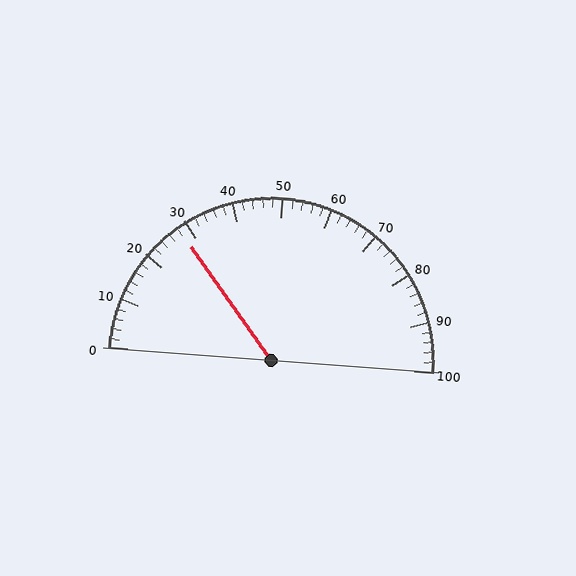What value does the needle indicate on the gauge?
The needle indicates approximately 28.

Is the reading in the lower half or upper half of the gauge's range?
The reading is in the lower half of the range (0 to 100).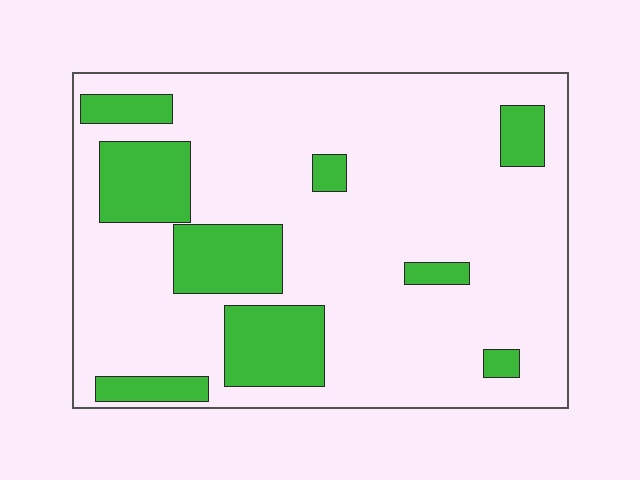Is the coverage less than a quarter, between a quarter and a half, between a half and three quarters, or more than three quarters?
Less than a quarter.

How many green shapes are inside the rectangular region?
9.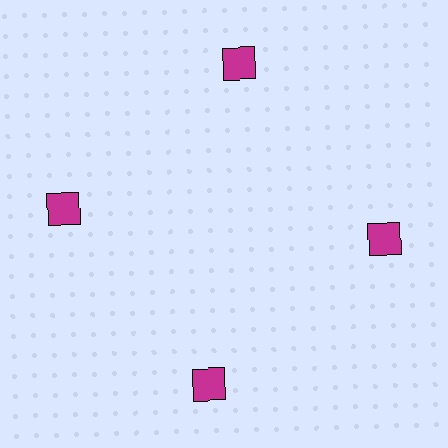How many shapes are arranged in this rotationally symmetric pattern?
There are 4 shapes, arranged in 4 groups of 1.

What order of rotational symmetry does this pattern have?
This pattern has 4-fold rotational symmetry.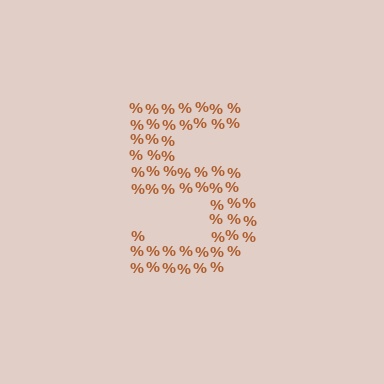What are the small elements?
The small elements are percent signs.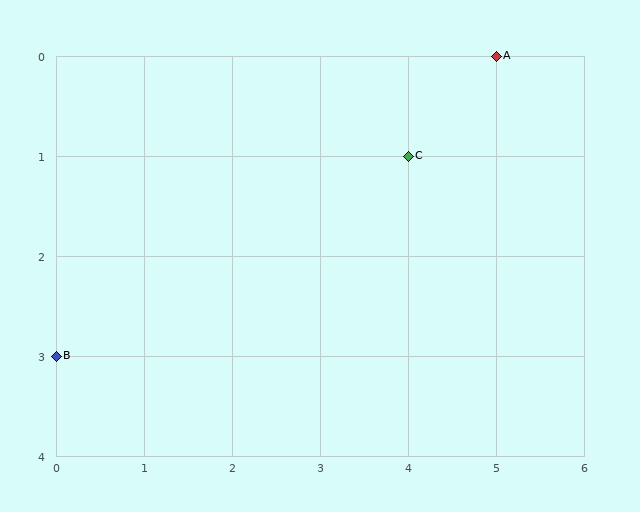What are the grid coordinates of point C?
Point C is at grid coordinates (4, 1).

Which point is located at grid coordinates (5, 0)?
Point A is at (5, 0).